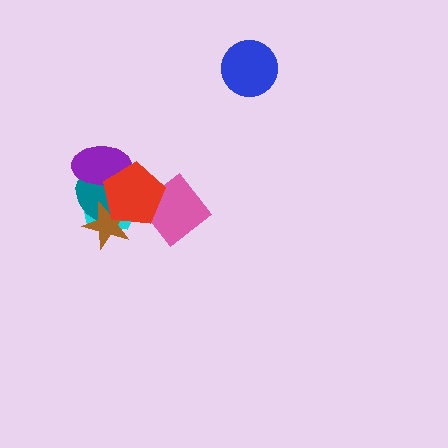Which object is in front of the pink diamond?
The red pentagon is in front of the pink diamond.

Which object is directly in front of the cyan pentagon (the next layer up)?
The teal ellipse is directly in front of the cyan pentagon.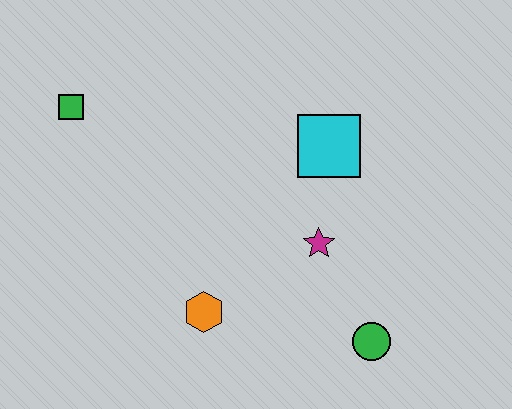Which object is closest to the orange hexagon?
The magenta star is closest to the orange hexagon.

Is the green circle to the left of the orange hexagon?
No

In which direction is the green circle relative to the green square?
The green circle is to the right of the green square.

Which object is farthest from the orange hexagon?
The green square is farthest from the orange hexagon.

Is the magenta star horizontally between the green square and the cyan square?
Yes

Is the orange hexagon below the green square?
Yes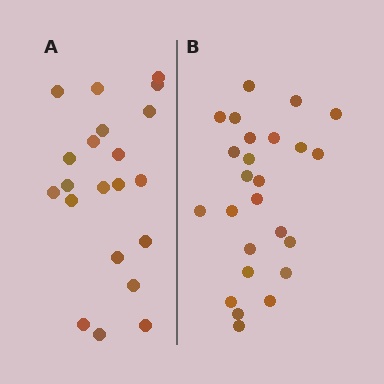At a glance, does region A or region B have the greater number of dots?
Region B (the right region) has more dots.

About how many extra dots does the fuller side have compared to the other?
Region B has about 4 more dots than region A.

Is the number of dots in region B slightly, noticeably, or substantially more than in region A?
Region B has only slightly more — the two regions are fairly close. The ratio is roughly 1.2 to 1.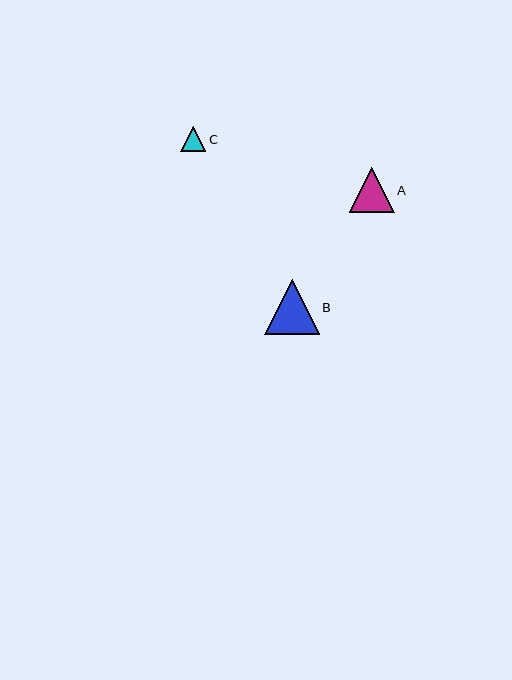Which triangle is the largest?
Triangle B is the largest with a size of approximately 55 pixels.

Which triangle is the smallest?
Triangle C is the smallest with a size of approximately 25 pixels.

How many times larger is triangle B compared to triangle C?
Triangle B is approximately 2.2 times the size of triangle C.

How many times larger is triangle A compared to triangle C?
Triangle A is approximately 1.8 times the size of triangle C.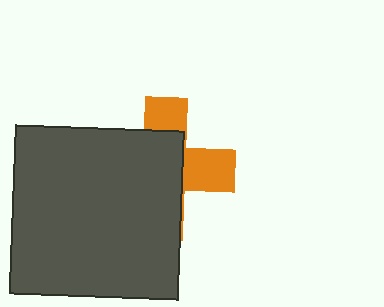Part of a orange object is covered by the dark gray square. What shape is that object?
It is a cross.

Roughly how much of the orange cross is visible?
A small part of it is visible (roughly 37%).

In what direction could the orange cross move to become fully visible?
The orange cross could move right. That would shift it out from behind the dark gray square entirely.